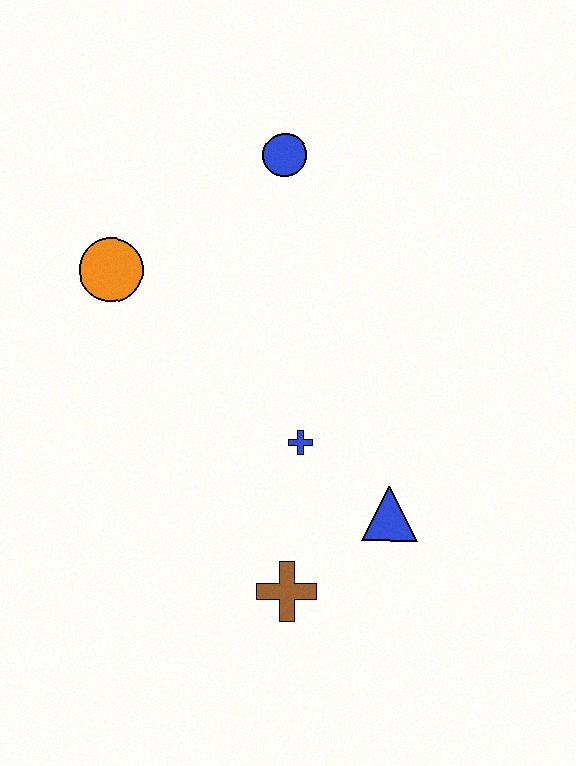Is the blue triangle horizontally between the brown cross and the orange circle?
No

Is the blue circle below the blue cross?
No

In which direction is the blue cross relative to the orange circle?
The blue cross is to the right of the orange circle.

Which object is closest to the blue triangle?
The blue cross is closest to the blue triangle.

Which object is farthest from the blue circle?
The brown cross is farthest from the blue circle.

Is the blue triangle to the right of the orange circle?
Yes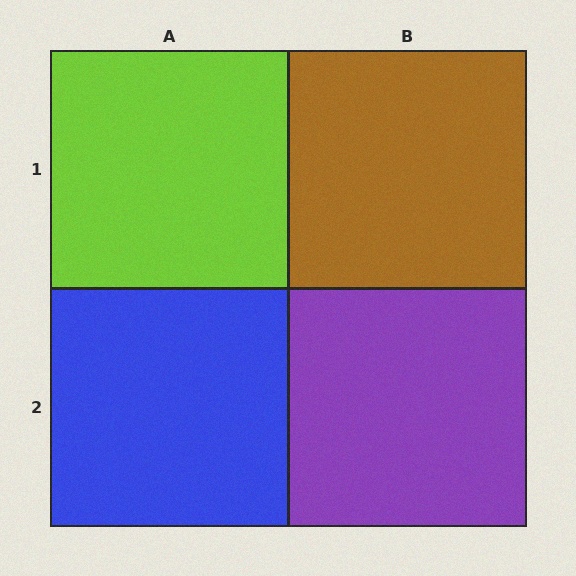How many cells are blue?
1 cell is blue.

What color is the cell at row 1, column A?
Lime.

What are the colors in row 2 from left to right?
Blue, purple.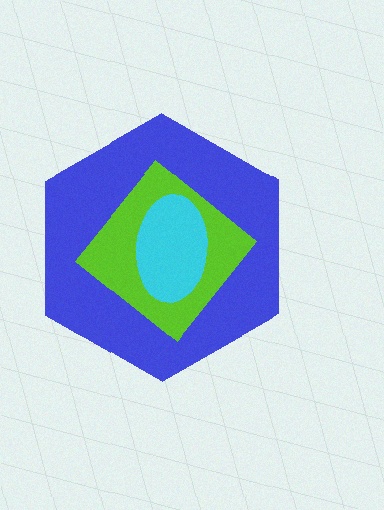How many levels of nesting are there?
3.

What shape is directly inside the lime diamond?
The cyan ellipse.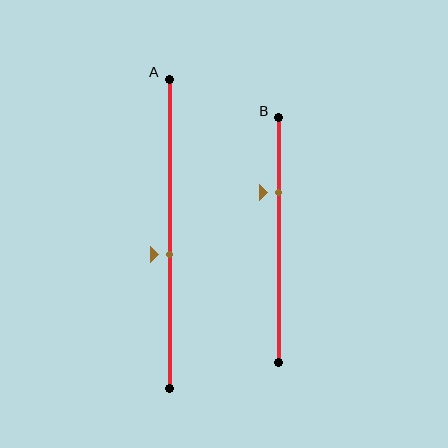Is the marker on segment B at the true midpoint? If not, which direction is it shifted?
No, the marker on segment B is shifted upward by about 20% of the segment length.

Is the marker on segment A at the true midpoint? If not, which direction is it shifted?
No, the marker on segment A is shifted downward by about 7% of the segment length.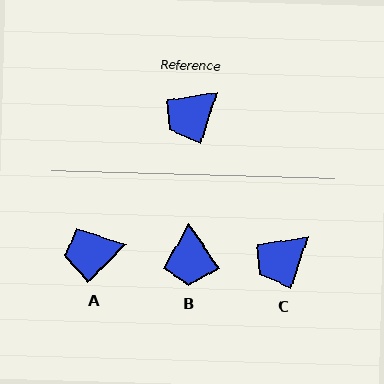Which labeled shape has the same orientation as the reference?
C.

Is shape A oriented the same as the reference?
No, it is off by about 27 degrees.